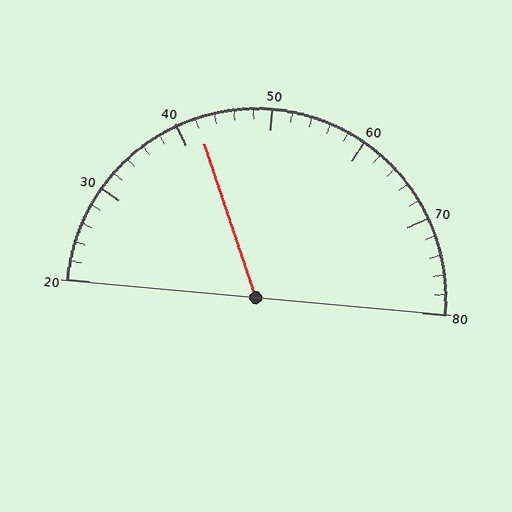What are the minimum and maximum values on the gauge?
The gauge ranges from 20 to 80.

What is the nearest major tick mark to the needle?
The nearest major tick mark is 40.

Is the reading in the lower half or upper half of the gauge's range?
The reading is in the lower half of the range (20 to 80).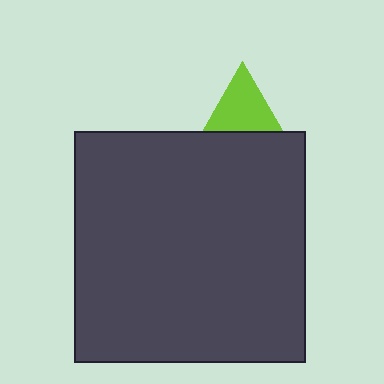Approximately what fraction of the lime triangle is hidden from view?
Roughly 58% of the lime triangle is hidden behind the dark gray square.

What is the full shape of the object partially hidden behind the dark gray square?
The partially hidden object is a lime triangle.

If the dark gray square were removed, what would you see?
You would see the complete lime triangle.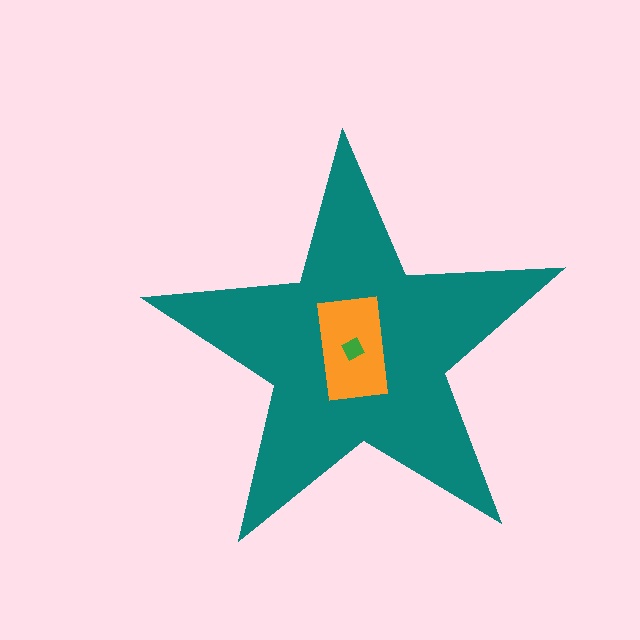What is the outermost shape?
The teal star.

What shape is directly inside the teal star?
The orange rectangle.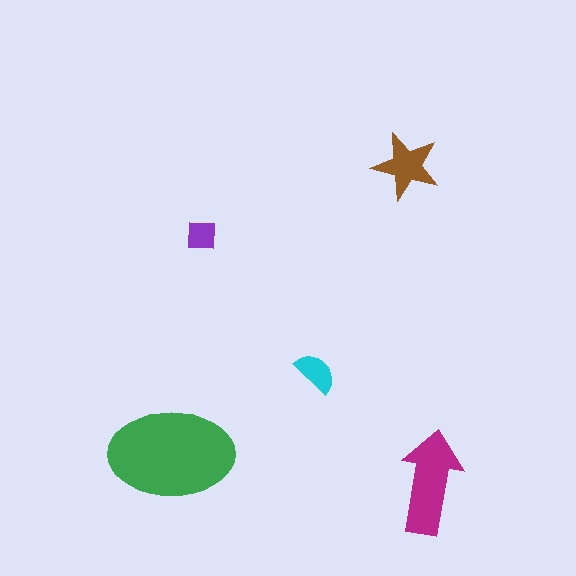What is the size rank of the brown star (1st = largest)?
3rd.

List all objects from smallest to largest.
The purple square, the cyan semicircle, the brown star, the magenta arrow, the green ellipse.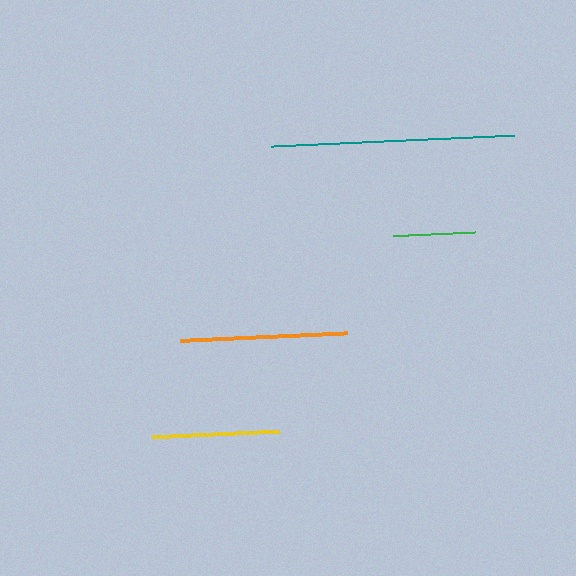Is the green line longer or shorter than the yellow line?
The yellow line is longer than the green line.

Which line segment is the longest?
The teal line is the longest at approximately 244 pixels.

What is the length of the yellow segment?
The yellow segment is approximately 128 pixels long.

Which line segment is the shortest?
The green line is the shortest at approximately 82 pixels.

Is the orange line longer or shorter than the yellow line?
The orange line is longer than the yellow line.